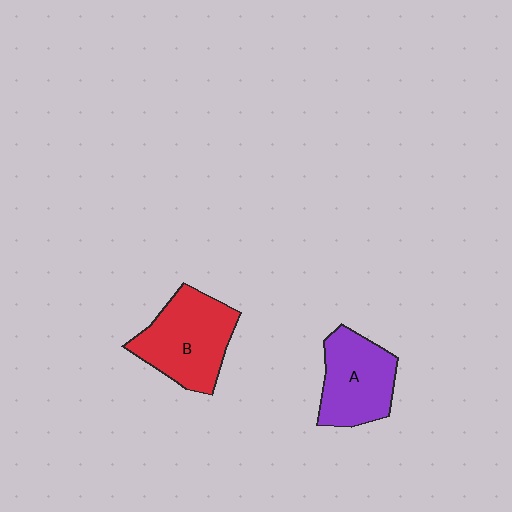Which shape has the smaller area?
Shape A (purple).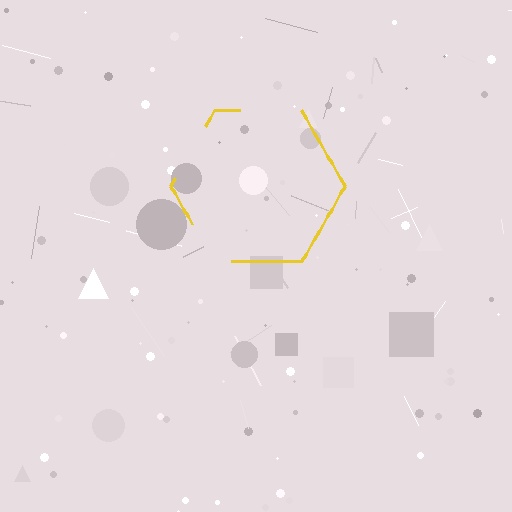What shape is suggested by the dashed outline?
The dashed outline suggests a hexagon.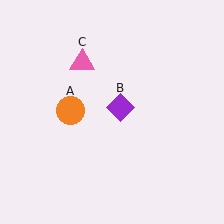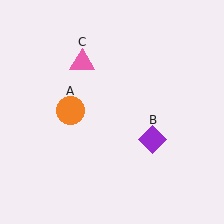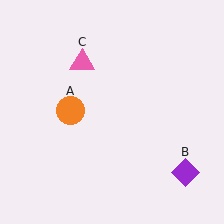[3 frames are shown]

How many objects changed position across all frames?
1 object changed position: purple diamond (object B).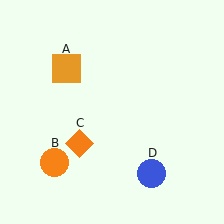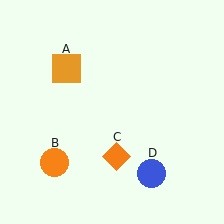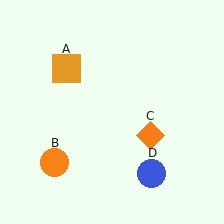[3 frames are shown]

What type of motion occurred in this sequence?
The orange diamond (object C) rotated counterclockwise around the center of the scene.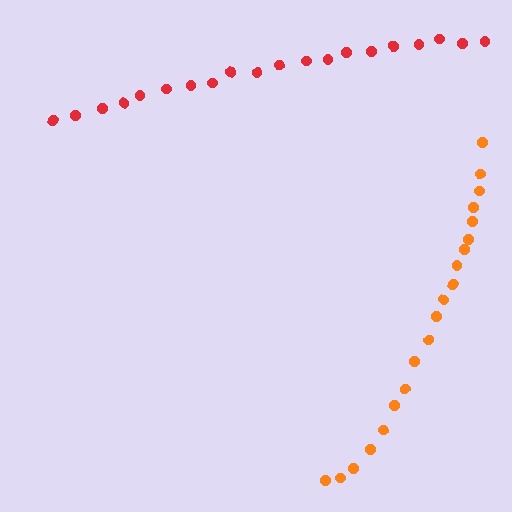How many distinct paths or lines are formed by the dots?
There are 2 distinct paths.